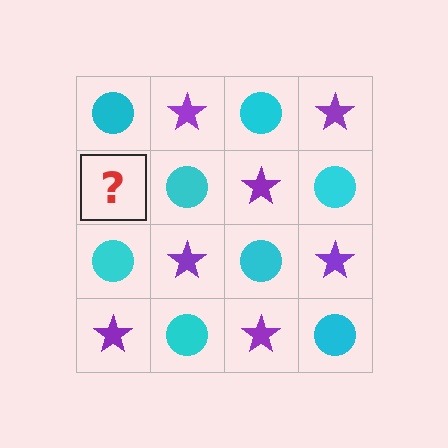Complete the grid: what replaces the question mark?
The question mark should be replaced with a purple star.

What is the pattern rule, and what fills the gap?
The rule is that it alternates cyan circle and purple star in a checkerboard pattern. The gap should be filled with a purple star.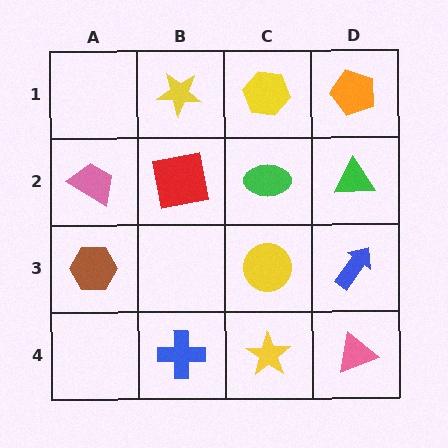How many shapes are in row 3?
3 shapes.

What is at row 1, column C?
A yellow hexagon.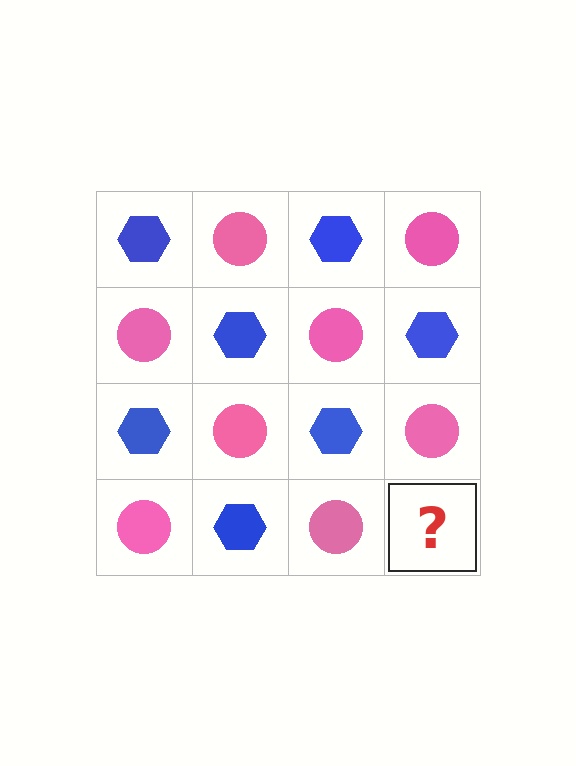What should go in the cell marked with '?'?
The missing cell should contain a blue hexagon.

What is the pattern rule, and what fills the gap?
The rule is that it alternates blue hexagon and pink circle in a checkerboard pattern. The gap should be filled with a blue hexagon.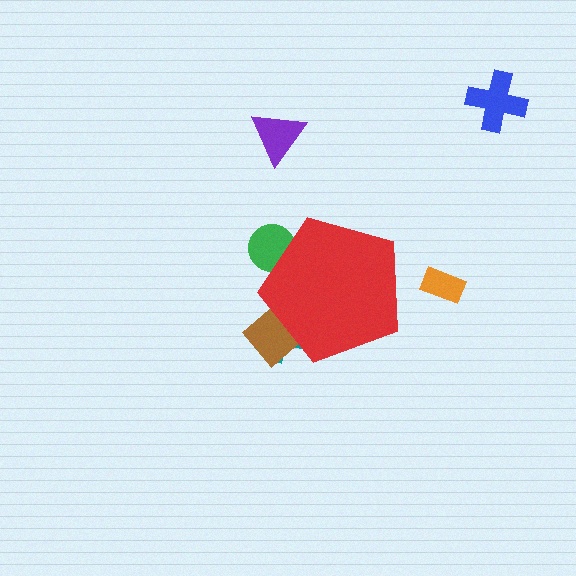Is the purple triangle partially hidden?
No, the purple triangle is fully visible.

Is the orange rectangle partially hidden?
No, the orange rectangle is fully visible.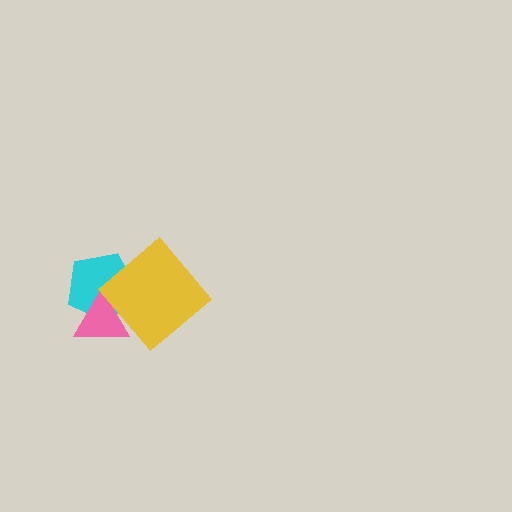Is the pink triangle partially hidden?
Yes, it is partially covered by another shape.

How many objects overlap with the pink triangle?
2 objects overlap with the pink triangle.